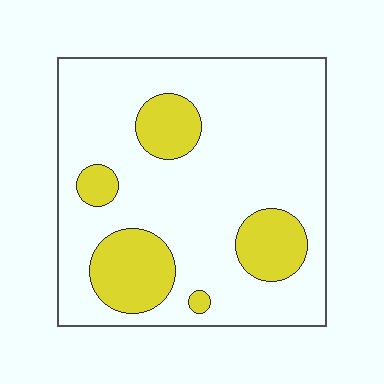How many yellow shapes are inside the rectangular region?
5.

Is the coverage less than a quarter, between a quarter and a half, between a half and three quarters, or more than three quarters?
Less than a quarter.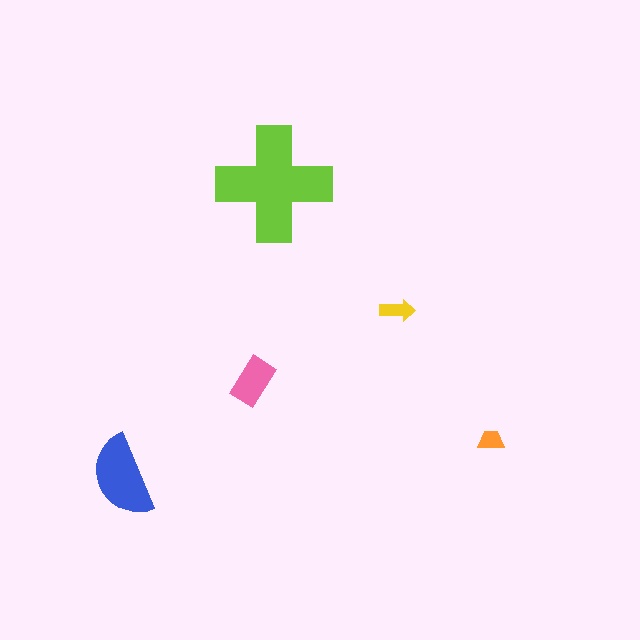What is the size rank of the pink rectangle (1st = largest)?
3rd.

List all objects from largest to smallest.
The lime cross, the blue semicircle, the pink rectangle, the yellow arrow, the orange trapezoid.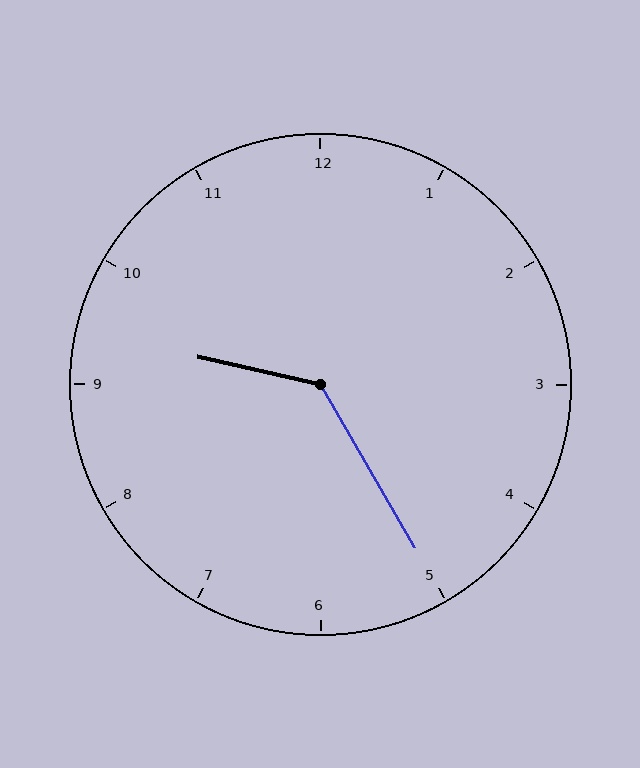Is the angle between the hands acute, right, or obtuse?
It is obtuse.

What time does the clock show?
9:25.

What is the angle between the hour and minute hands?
Approximately 132 degrees.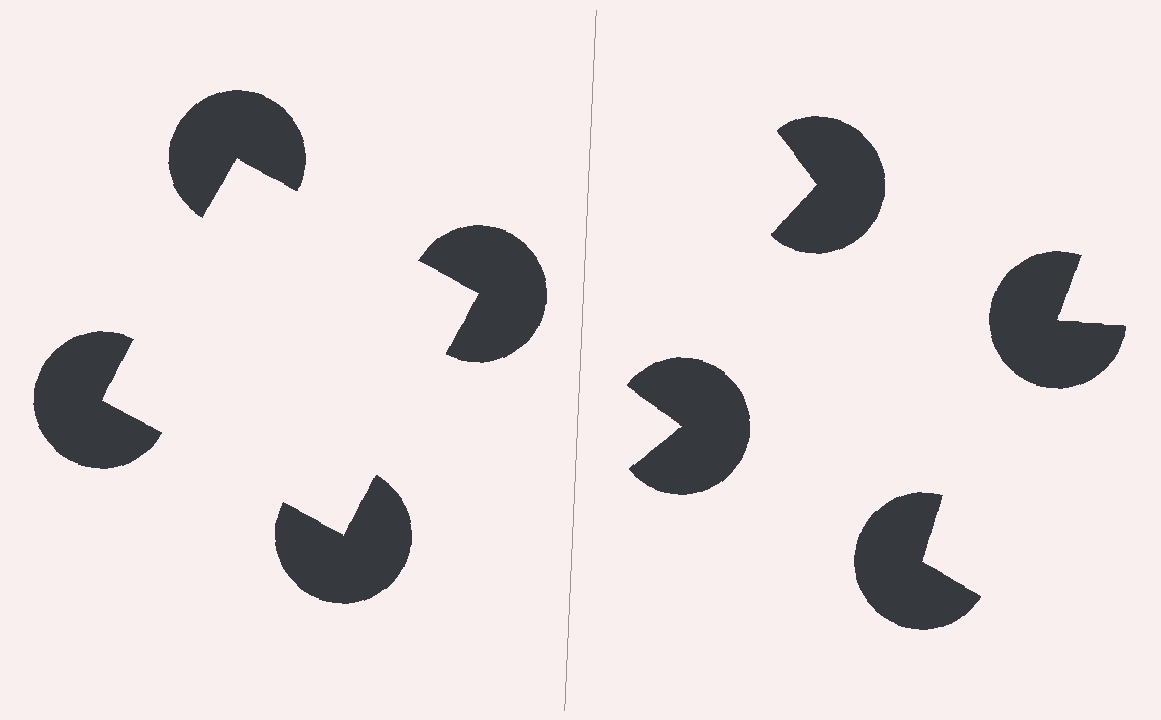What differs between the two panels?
The pac-man discs are positioned identically on both sides; only the wedge orientations differ. On the left they align to a square; on the right they are misaligned.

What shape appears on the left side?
An illusory square.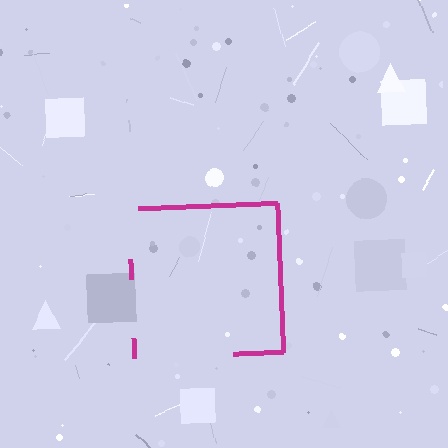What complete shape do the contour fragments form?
The contour fragments form a square.